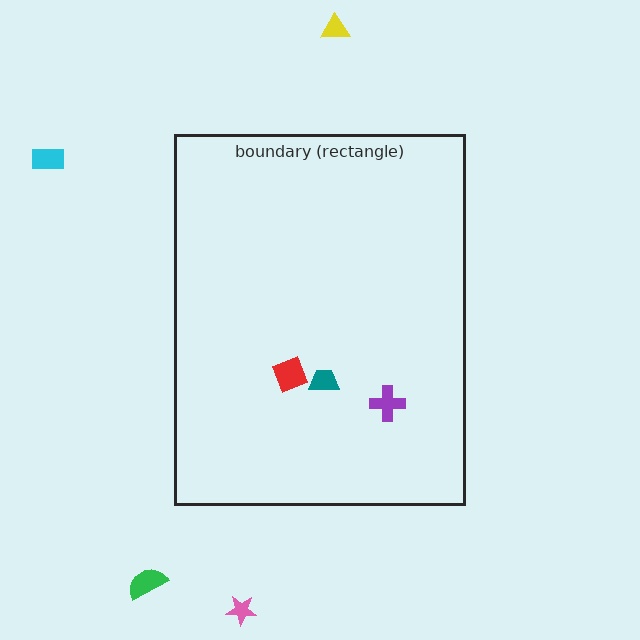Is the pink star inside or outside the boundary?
Outside.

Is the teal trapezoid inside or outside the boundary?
Inside.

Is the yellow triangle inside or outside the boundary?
Outside.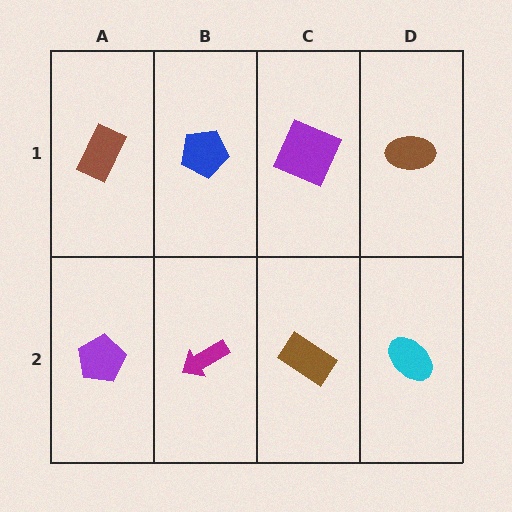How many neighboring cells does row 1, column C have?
3.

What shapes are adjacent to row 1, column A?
A purple pentagon (row 2, column A), a blue pentagon (row 1, column B).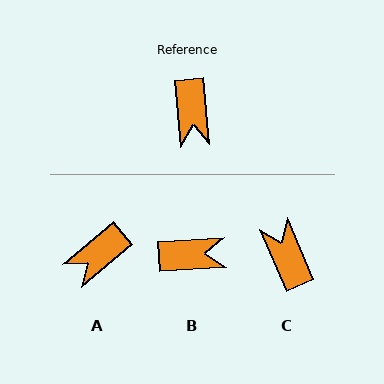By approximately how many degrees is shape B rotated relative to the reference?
Approximately 89 degrees counter-clockwise.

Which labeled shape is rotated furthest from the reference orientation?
C, about 162 degrees away.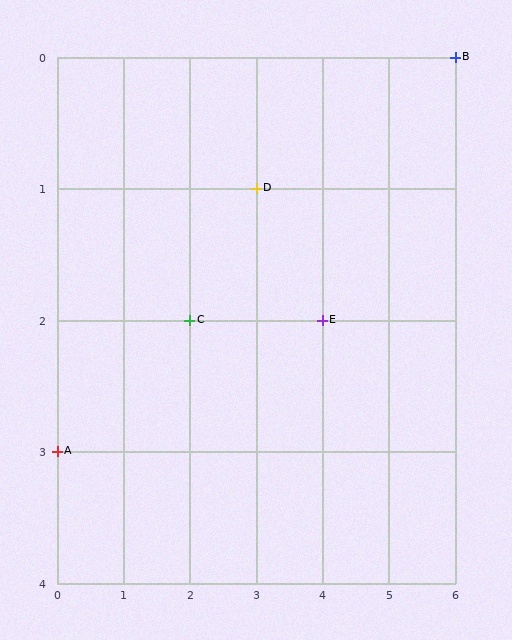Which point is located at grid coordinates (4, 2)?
Point E is at (4, 2).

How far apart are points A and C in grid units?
Points A and C are 2 columns and 1 row apart (about 2.2 grid units diagonally).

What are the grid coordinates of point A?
Point A is at grid coordinates (0, 3).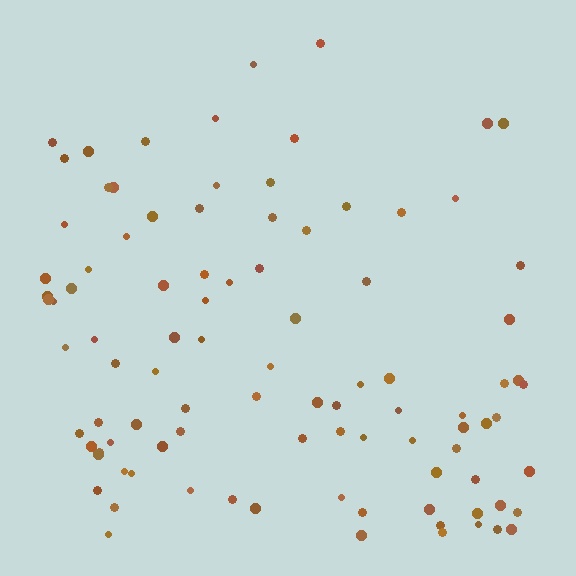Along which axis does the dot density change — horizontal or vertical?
Vertical.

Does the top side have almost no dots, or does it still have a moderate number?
Still a moderate number, just noticeably fewer than the bottom.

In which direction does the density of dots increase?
From top to bottom, with the bottom side densest.